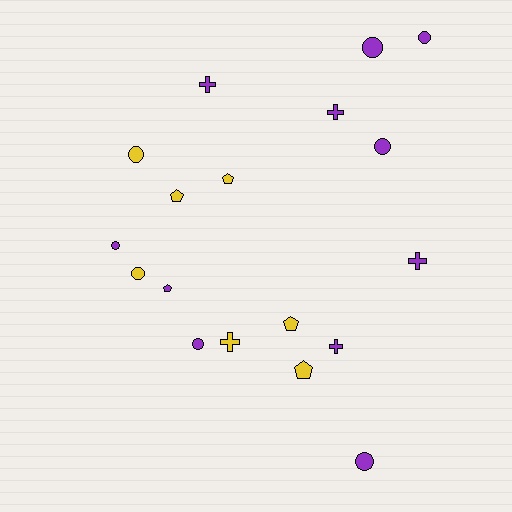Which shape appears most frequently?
Circle, with 8 objects.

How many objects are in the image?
There are 18 objects.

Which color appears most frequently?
Purple, with 11 objects.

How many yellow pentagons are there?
There are 4 yellow pentagons.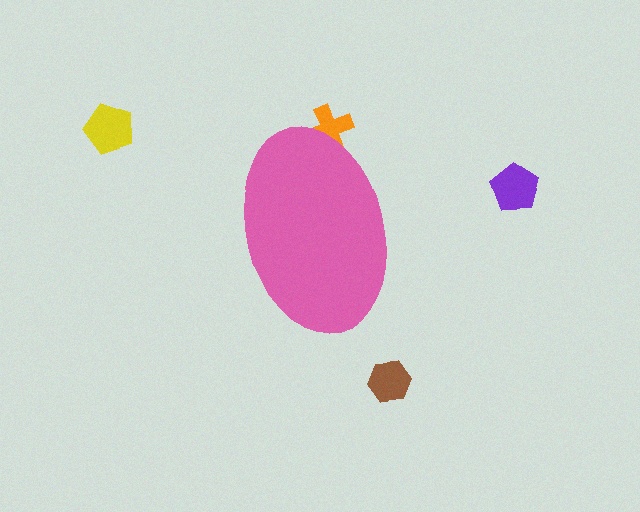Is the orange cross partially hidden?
Yes, the orange cross is partially hidden behind the pink ellipse.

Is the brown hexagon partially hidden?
No, the brown hexagon is fully visible.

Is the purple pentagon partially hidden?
No, the purple pentagon is fully visible.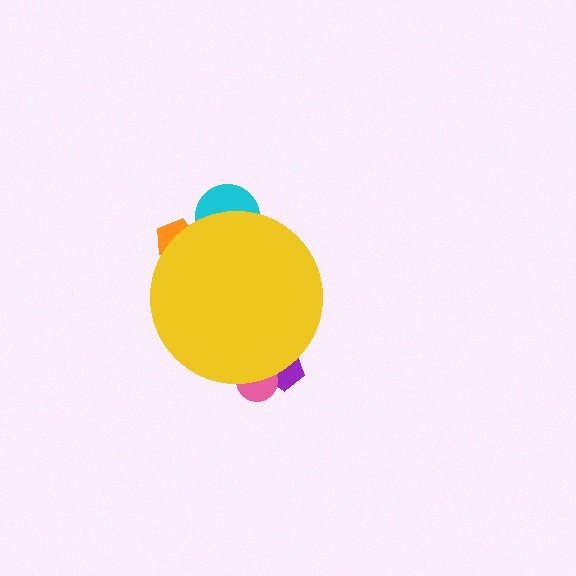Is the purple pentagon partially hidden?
Yes, the purple pentagon is partially hidden behind the yellow circle.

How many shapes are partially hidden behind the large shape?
4 shapes are partially hidden.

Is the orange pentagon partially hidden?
Yes, the orange pentagon is partially hidden behind the yellow circle.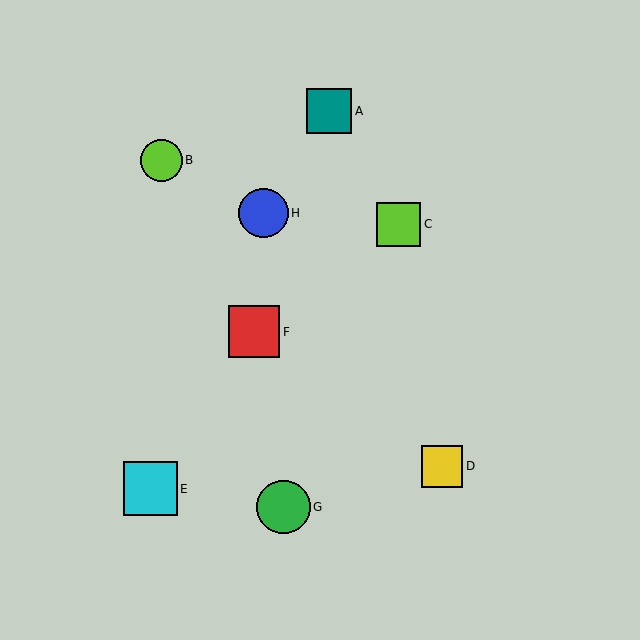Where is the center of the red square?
The center of the red square is at (254, 332).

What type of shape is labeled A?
Shape A is a teal square.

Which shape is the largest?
The cyan square (labeled E) is the largest.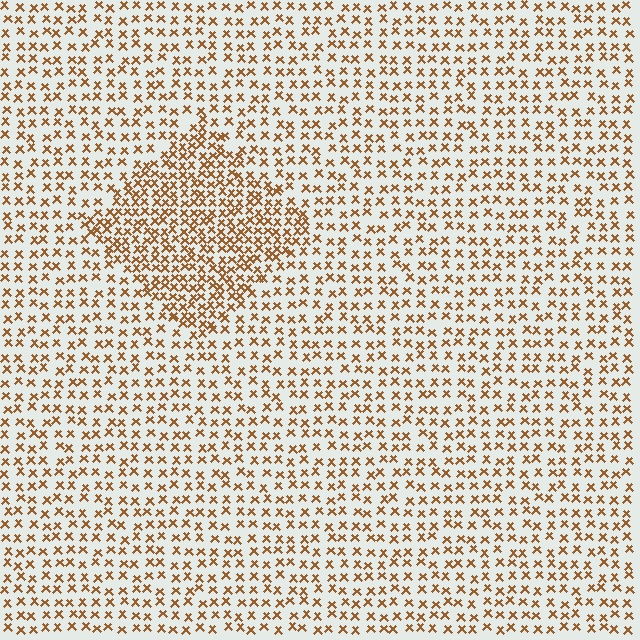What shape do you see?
I see a diamond.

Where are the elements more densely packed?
The elements are more densely packed inside the diamond boundary.